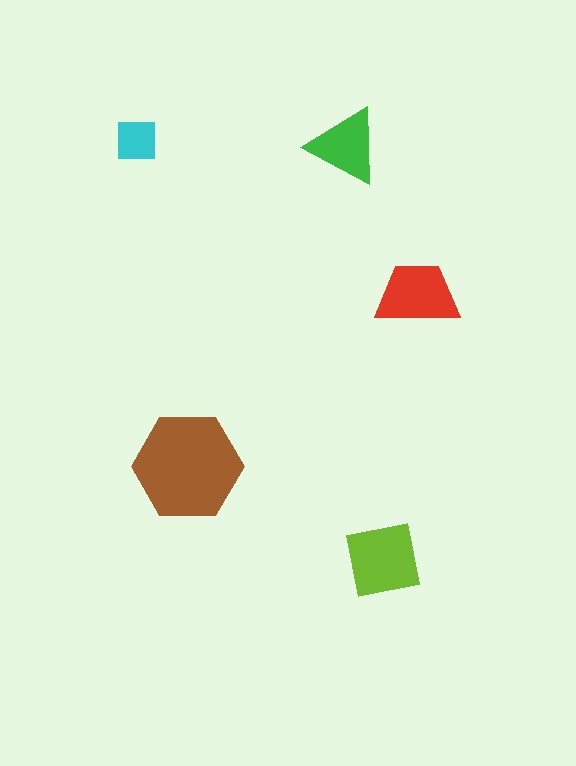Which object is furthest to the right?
The red trapezoid is rightmost.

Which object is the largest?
The brown hexagon.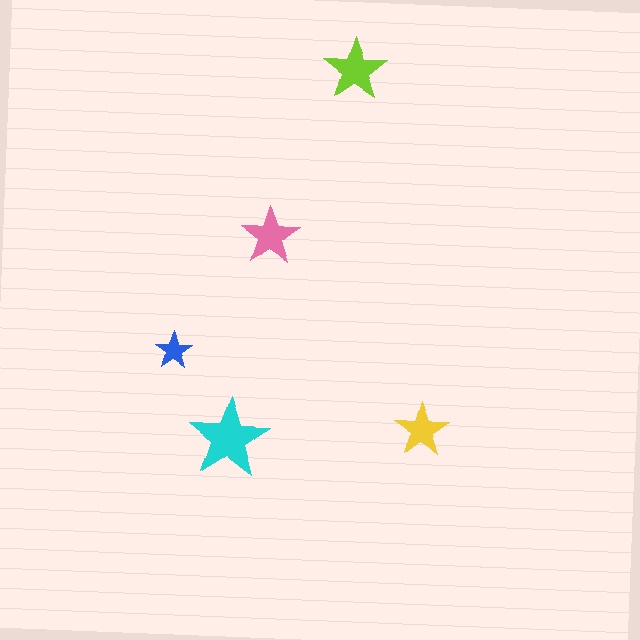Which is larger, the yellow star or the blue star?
The yellow one.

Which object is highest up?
The lime star is topmost.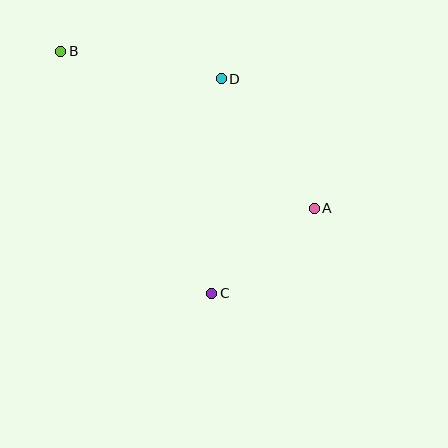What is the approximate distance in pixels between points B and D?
The distance between B and D is approximately 163 pixels.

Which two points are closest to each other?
Points A and C are closest to each other.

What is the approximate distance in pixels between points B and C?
The distance between B and C is approximately 285 pixels.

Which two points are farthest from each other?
Points A and B are farthest from each other.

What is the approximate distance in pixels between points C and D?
The distance between C and D is approximately 215 pixels.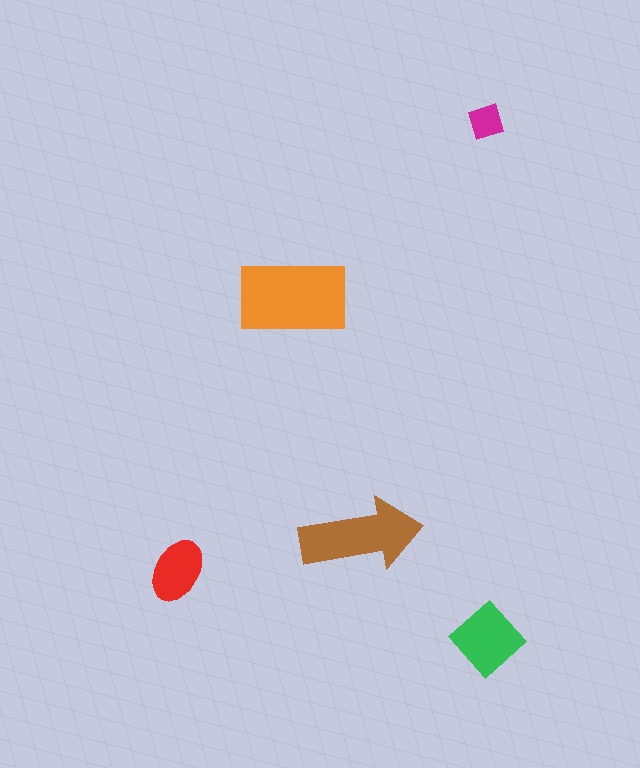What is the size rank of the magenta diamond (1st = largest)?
5th.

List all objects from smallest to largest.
The magenta diamond, the red ellipse, the green diamond, the brown arrow, the orange rectangle.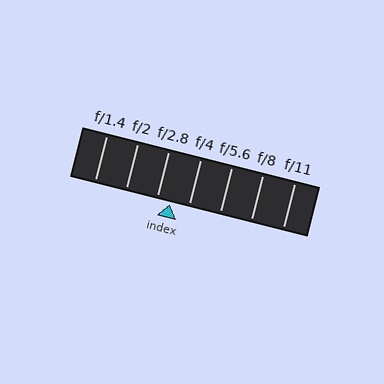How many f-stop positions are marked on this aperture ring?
There are 7 f-stop positions marked.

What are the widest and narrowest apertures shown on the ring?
The widest aperture shown is f/1.4 and the narrowest is f/11.